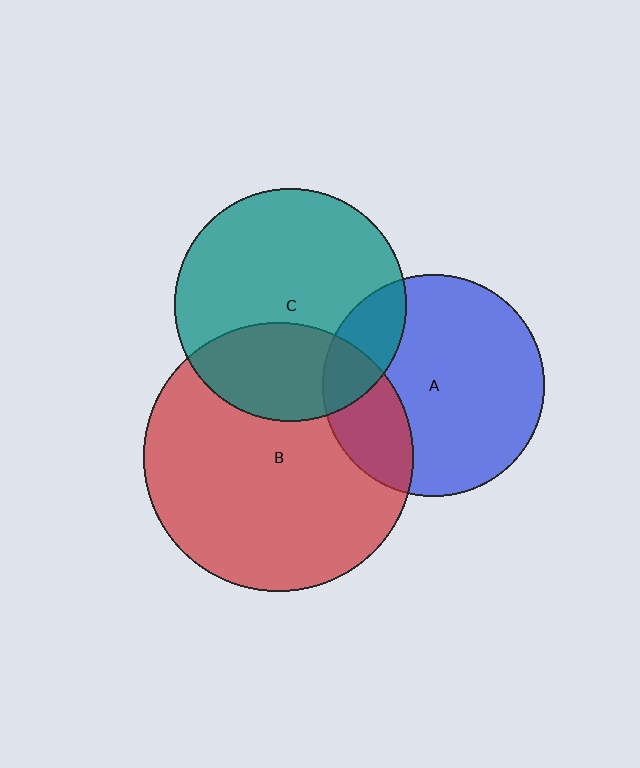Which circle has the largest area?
Circle B (red).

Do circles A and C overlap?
Yes.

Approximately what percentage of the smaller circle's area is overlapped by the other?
Approximately 20%.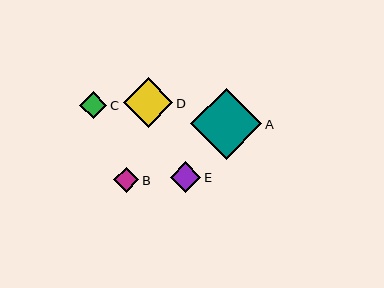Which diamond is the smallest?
Diamond B is the smallest with a size of approximately 25 pixels.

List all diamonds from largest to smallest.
From largest to smallest: A, D, E, C, B.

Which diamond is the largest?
Diamond A is the largest with a size of approximately 71 pixels.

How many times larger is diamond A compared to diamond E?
Diamond A is approximately 2.3 times the size of diamond E.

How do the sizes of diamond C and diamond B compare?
Diamond C and diamond B are approximately the same size.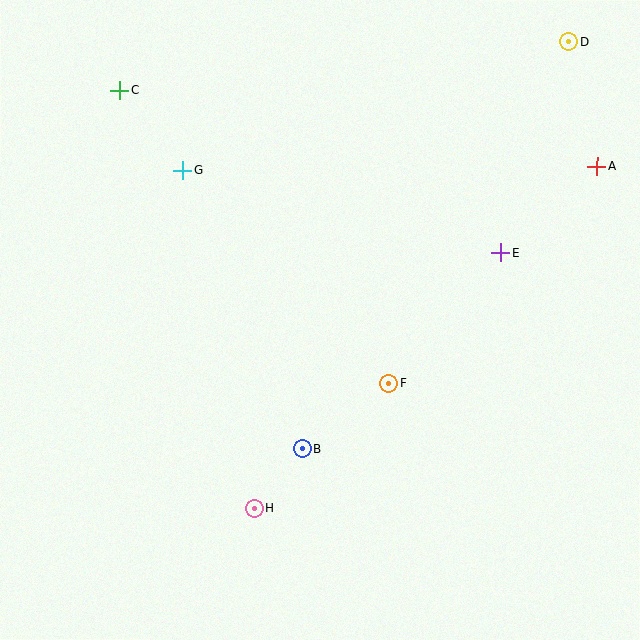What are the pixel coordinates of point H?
Point H is at (255, 508).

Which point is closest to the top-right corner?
Point D is closest to the top-right corner.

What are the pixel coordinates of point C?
Point C is at (119, 90).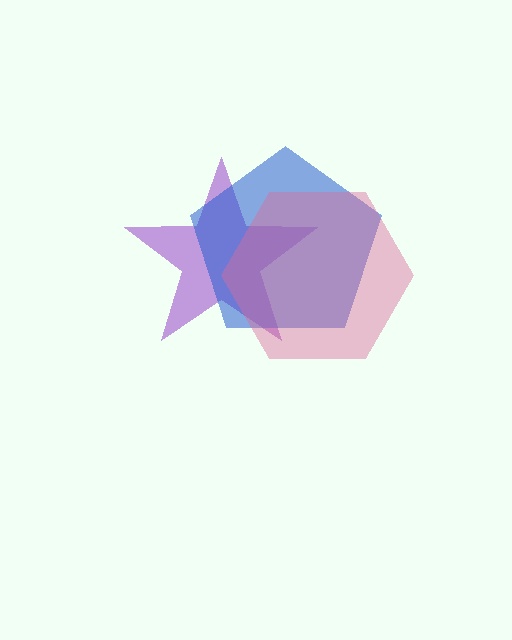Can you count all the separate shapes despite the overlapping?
Yes, there are 3 separate shapes.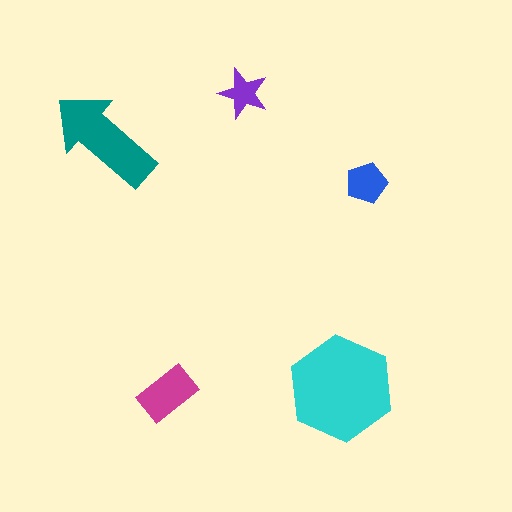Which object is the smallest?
The purple star.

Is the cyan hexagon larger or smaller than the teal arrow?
Larger.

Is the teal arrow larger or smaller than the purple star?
Larger.